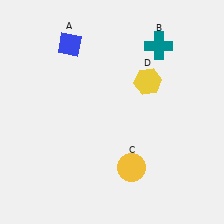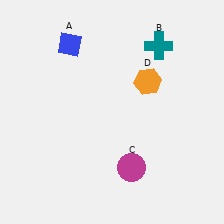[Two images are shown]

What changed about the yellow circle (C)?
In Image 1, C is yellow. In Image 2, it changed to magenta.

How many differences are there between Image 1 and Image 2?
There are 2 differences between the two images.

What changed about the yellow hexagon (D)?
In Image 1, D is yellow. In Image 2, it changed to orange.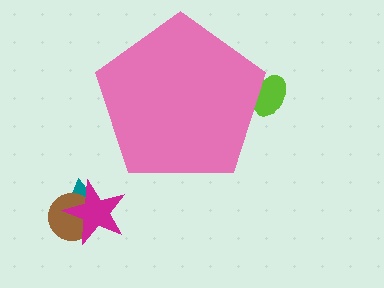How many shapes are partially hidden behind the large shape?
1 shape is partially hidden.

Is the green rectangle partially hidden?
No, the green rectangle is fully visible.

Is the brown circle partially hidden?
No, the brown circle is fully visible.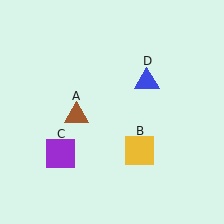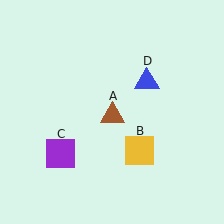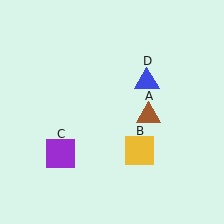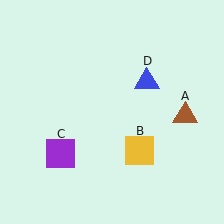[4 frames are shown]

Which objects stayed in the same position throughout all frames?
Yellow square (object B) and purple square (object C) and blue triangle (object D) remained stationary.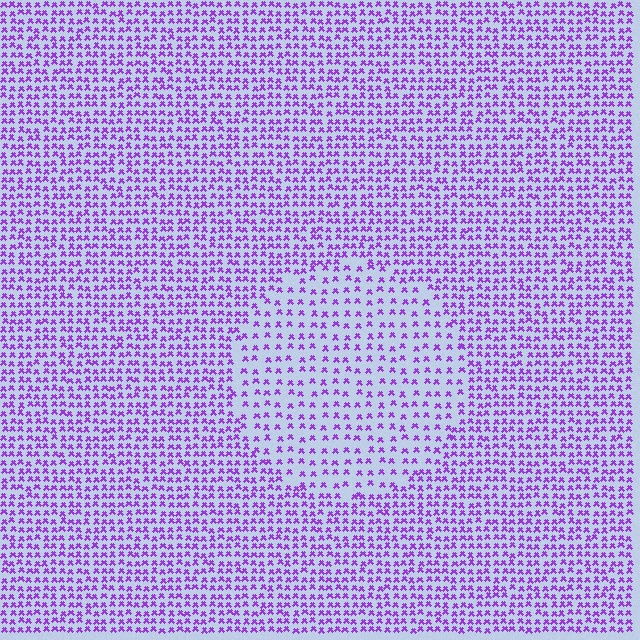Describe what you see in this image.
The image contains small purple elements arranged at two different densities. A circle-shaped region is visible where the elements are less densely packed than the surrounding area.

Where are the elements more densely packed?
The elements are more densely packed outside the circle boundary.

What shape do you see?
I see a circle.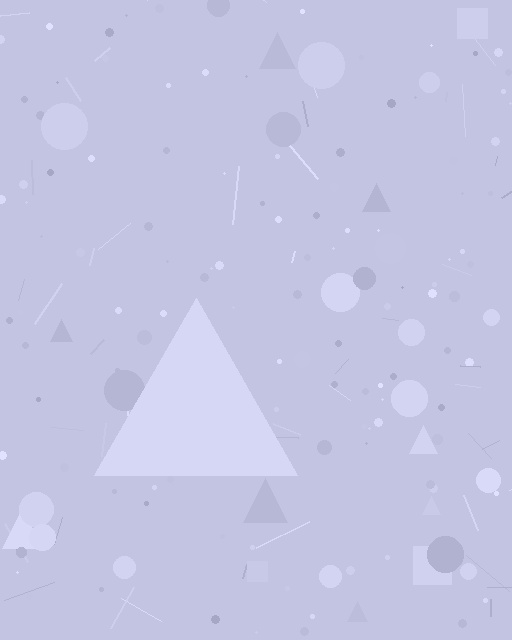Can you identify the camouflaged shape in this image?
The camouflaged shape is a triangle.